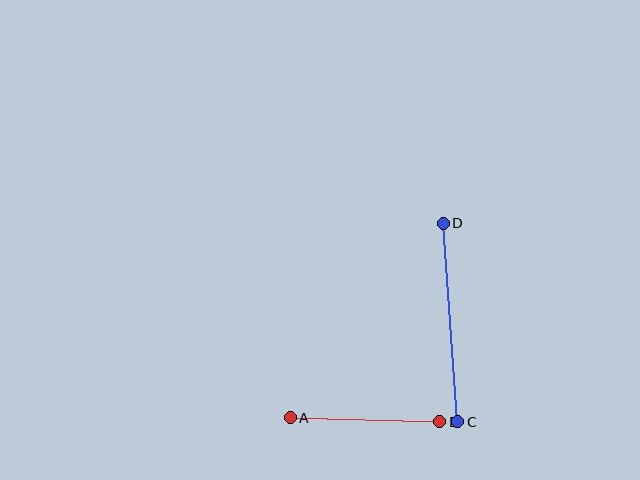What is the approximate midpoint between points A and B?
The midpoint is at approximately (365, 420) pixels.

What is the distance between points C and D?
The distance is approximately 199 pixels.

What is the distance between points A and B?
The distance is approximately 150 pixels.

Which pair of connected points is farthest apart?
Points C and D are farthest apart.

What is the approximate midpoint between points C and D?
The midpoint is at approximately (451, 323) pixels.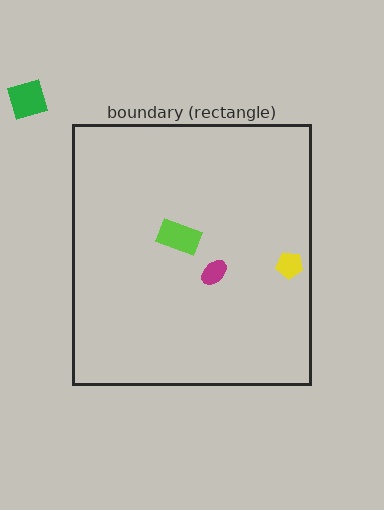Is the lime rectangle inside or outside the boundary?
Inside.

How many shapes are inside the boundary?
3 inside, 1 outside.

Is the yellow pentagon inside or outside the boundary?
Inside.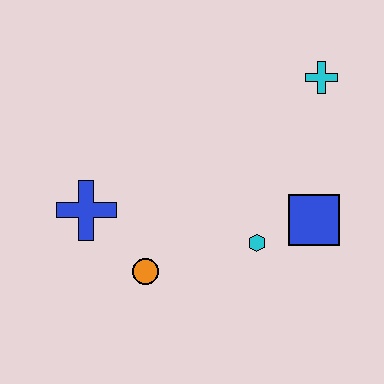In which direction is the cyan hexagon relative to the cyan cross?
The cyan hexagon is below the cyan cross.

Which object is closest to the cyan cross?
The blue square is closest to the cyan cross.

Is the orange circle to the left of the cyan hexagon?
Yes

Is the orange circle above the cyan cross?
No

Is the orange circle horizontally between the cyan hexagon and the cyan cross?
No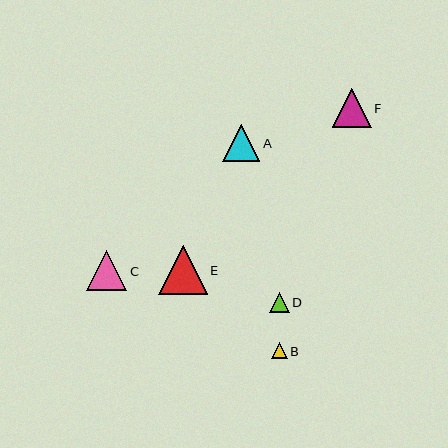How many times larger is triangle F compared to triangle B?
Triangle F is approximately 2.5 times the size of triangle B.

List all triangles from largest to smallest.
From largest to smallest: E, C, F, A, D, B.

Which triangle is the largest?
Triangle E is the largest with a size of approximately 49 pixels.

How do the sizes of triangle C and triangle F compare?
Triangle C and triangle F are approximately the same size.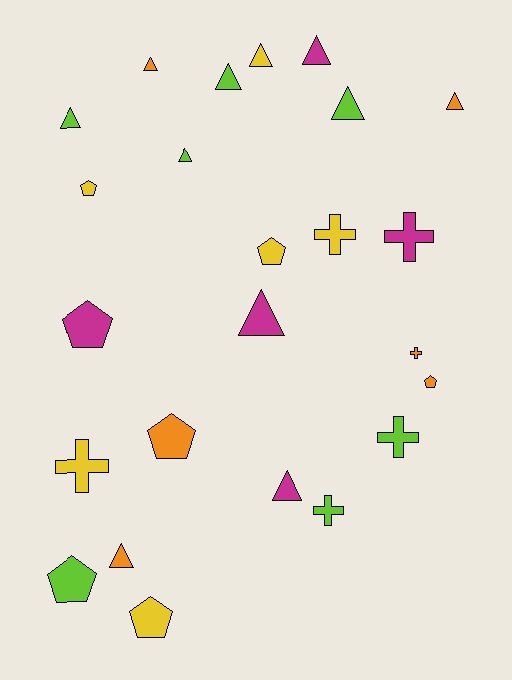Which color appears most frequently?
Lime, with 7 objects.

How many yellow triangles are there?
There is 1 yellow triangle.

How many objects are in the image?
There are 24 objects.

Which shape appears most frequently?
Triangle, with 11 objects.